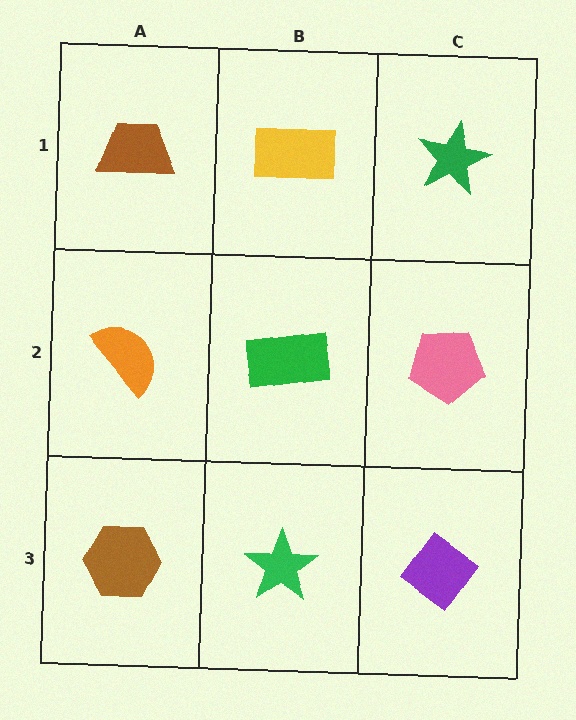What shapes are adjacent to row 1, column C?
A pink pentagon (row 2, column C), a yellow rectangle (row 1, column B).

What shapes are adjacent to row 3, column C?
A pink pentagon (row 2, column C), a green star (row 3, column B).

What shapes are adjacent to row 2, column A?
A brown trapezoid (row 1, column A), a brown hexagon (row 3, column A), a green rectangle (row 2, column B).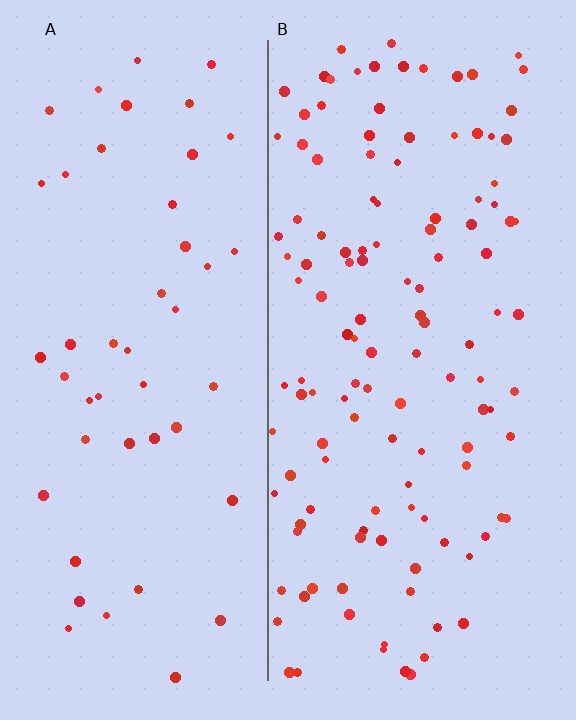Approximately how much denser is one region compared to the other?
Approximately 2.6× — region B over region A.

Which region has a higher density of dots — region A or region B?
B (the right).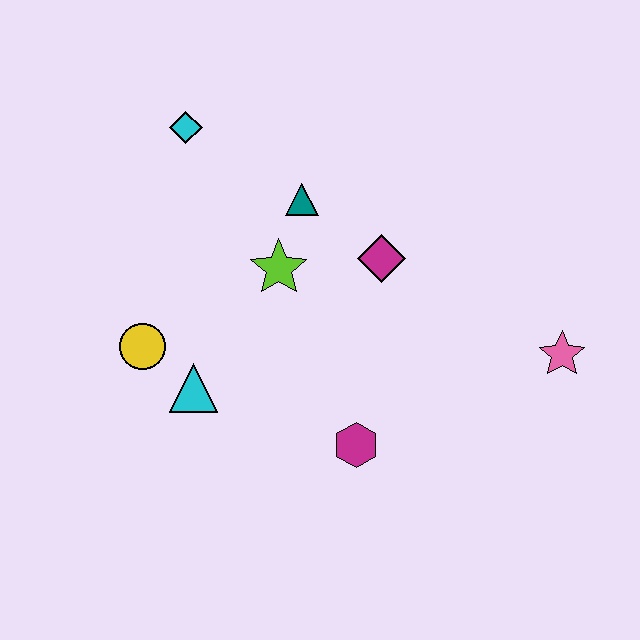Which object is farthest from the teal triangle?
The pink star is farthest from the teal triangle.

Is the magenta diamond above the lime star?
Yes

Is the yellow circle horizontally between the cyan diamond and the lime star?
No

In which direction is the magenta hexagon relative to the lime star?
The magenta hexagon is below the lime star.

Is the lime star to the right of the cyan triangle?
Yes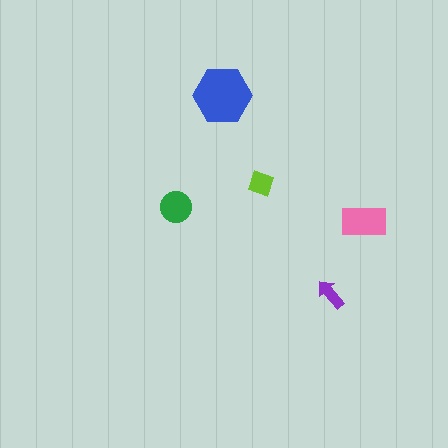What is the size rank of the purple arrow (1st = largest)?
5th.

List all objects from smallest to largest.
The purple arrow, the lime diamond, the green circle, the pink rectangle, the blue hexagon.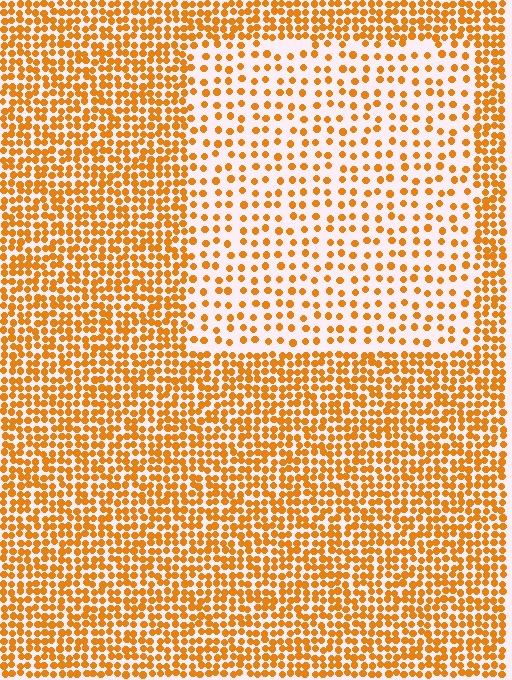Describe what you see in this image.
The image contains small orange elements arranged at two different densities. A rectangle-shaped region is visible where the elements are less densely packed than the surrounding area.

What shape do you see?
I see a rectangle.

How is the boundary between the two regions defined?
The boundary is defined by a change in element density (approximately 2.3x ratio). All elements are the same color, size, and shape.